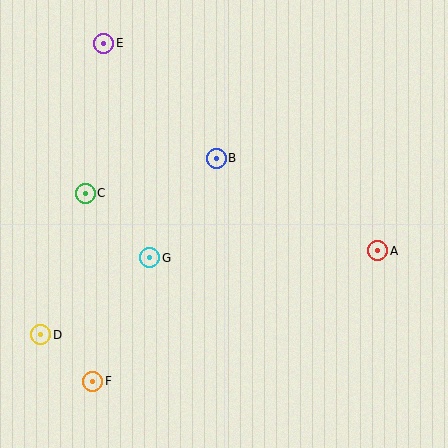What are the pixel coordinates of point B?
Point B is at (216, 158).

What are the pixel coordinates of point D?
Point D is at (41, 335).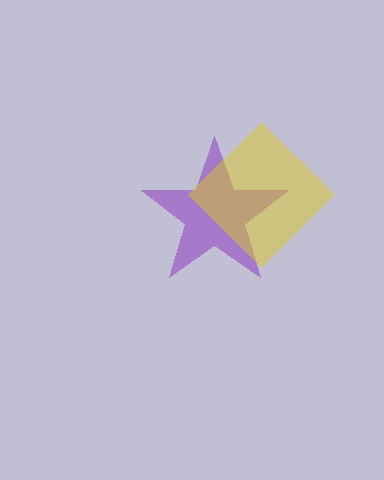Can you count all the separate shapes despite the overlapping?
Yes, there are 2 separate shapes.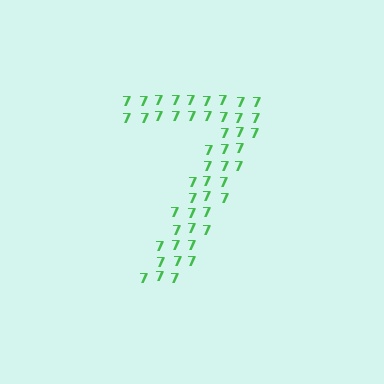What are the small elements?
The small elements are digit 7's.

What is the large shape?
The large shape is the digit 7.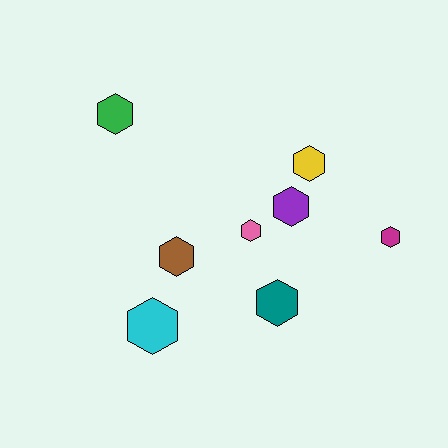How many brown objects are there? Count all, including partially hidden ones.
There is 1 brown object.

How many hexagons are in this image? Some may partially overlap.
There are 8 hexagons.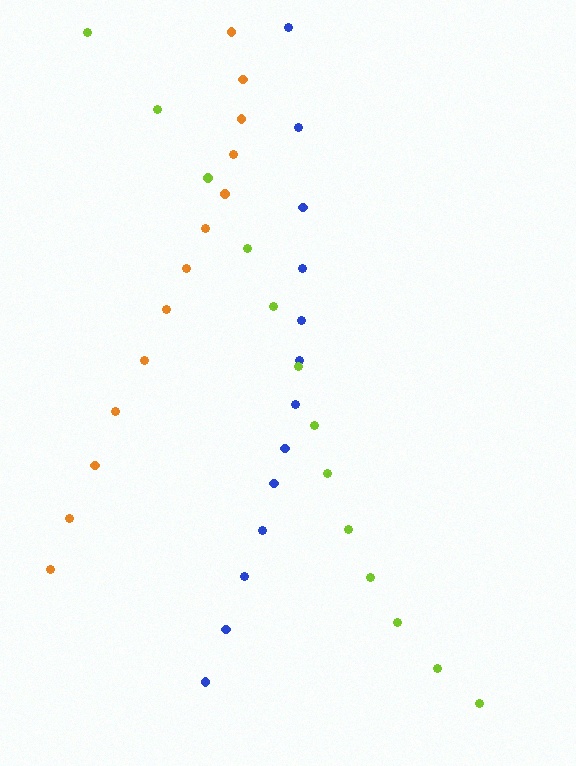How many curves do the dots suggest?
There are 3 distinct paths.